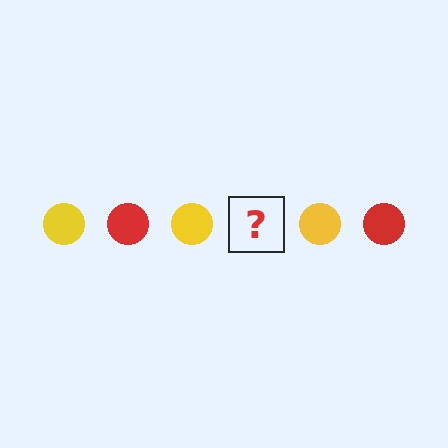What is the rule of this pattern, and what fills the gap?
The rule is that the pattern cycles through yellow, red circles. The gap should be filled with a red circle.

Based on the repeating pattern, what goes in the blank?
The blank should be a red circle.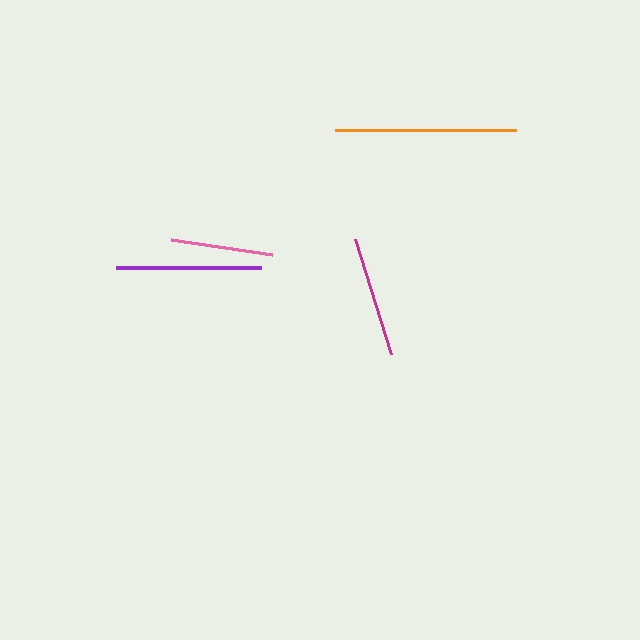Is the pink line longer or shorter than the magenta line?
The magenta line is longer than the pink line.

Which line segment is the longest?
The orange line is the longest at approximately 181 pixels.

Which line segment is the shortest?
The pink line is the shortest at approximately 103 pixels.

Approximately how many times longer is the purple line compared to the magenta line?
The purple line is approximately 1.2 times the length of the magenta line.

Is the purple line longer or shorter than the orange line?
The orange line is longer than the purple line.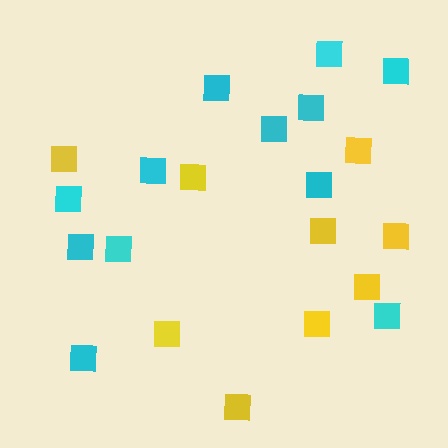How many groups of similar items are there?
There are 2 groups: one group of yellow squares (9) and one group of cyan squares (12).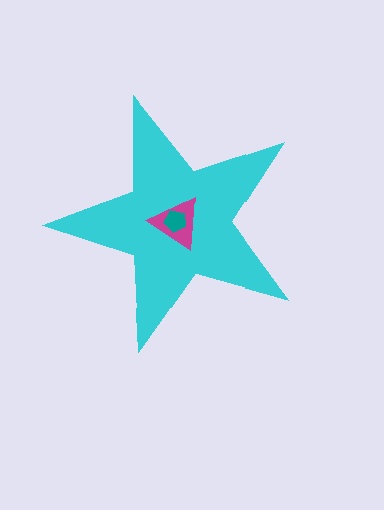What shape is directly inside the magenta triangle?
The teal pentagon.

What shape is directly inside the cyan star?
The magenta triangle.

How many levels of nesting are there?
3.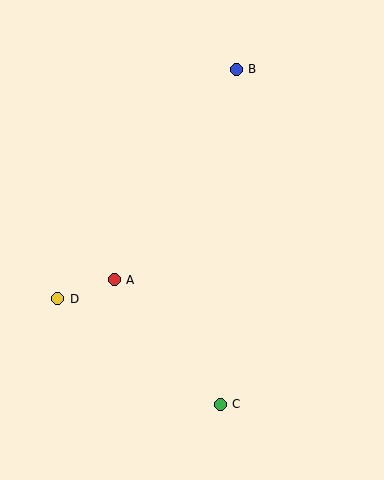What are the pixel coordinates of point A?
Point A is at (114, 280).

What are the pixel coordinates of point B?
Point B is at (236, 69).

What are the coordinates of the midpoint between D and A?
The midpoint between D and A is at (86, 289).